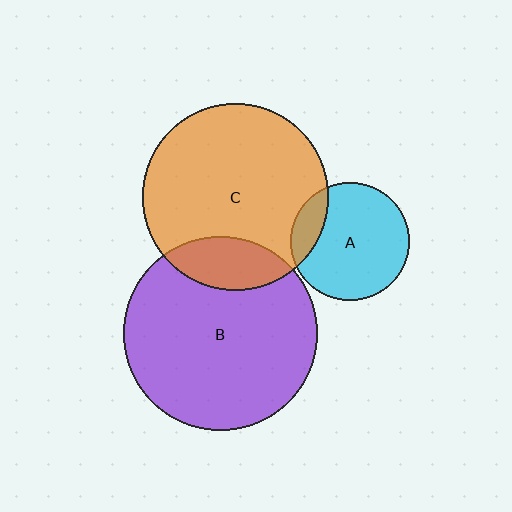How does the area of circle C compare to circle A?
Approximately 2.5 times.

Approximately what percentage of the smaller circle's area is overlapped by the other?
Approximately 20%.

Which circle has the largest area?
Circle B (purple).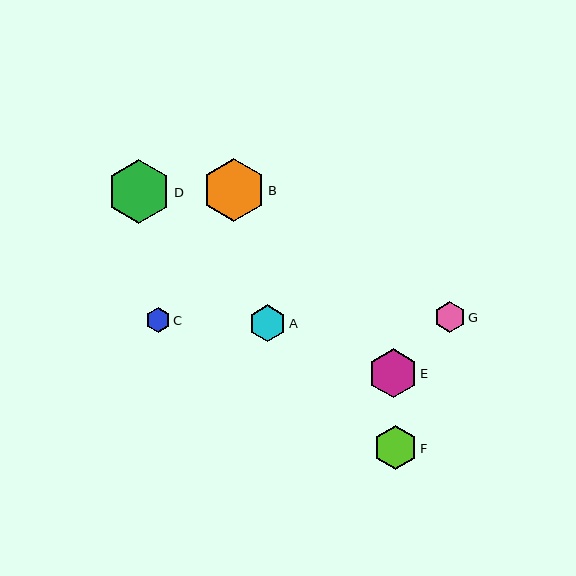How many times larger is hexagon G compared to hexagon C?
Hexagon G is approximately 1.2 times the size of hexagon C.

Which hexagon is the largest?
Hexagon D is the largest with a size of approximately 64 pixels.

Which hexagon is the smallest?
Hexagon C is the smallest with a size of approximately 25 pixels.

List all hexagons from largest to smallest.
From largest to smallest: D, B, E, F, A, G, C.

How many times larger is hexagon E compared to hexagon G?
Hexagon E is approximately 1.6 times the size of hexagon G.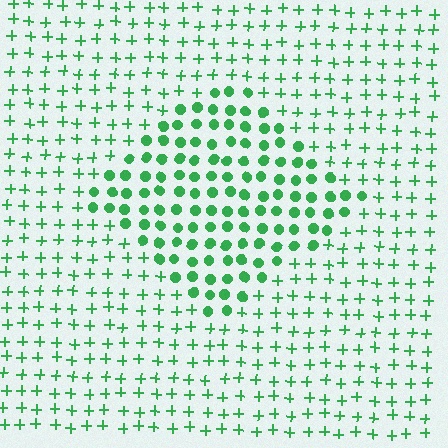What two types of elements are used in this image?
The image uses circles inside the diamond region and plus signs outside it.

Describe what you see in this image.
The image is filled with small green elements arranged in a uniform grid. A diamond-shaped region contains circles, while the surrounding area contains plus signs. The boundary is defined purely by the change in element shape.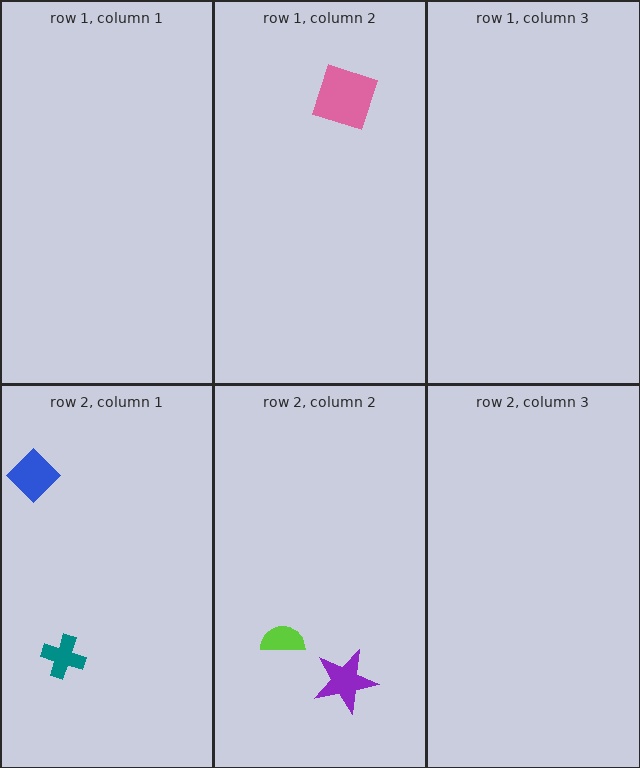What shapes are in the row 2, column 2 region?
The lime semicircle, the purple star.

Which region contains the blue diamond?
The row 2, column 1 region.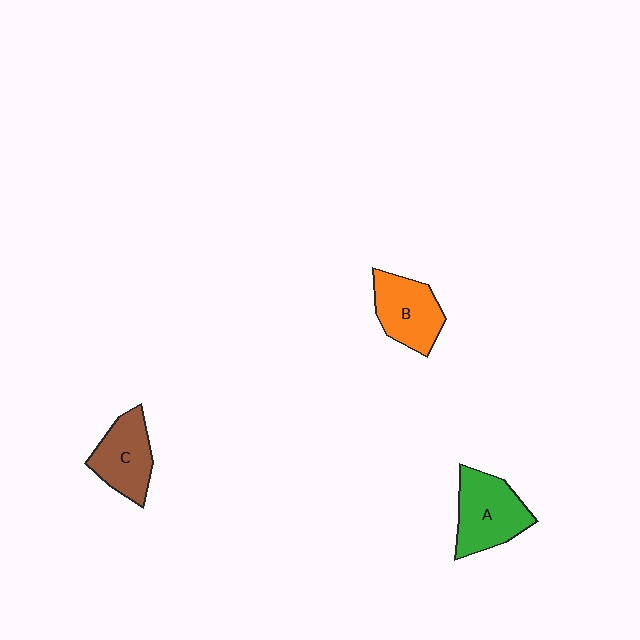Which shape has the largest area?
Shape A (green).